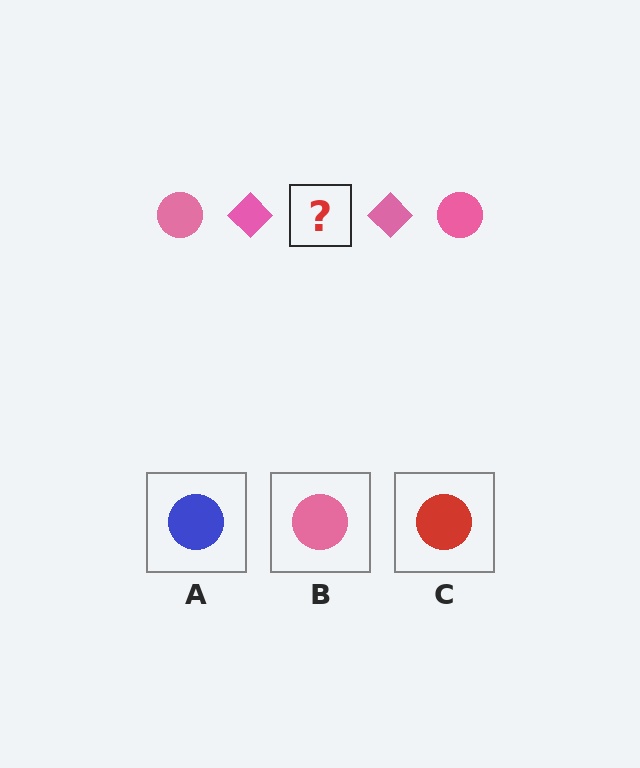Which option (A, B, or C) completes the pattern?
B.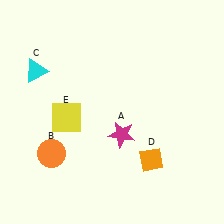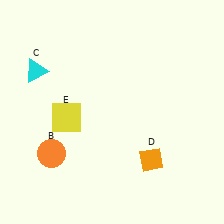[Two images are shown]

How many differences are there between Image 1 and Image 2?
There is 1 difference between the two images.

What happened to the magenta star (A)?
The magenta star (A) was removed in Image 2. It was in the bottom-right area of Image 1.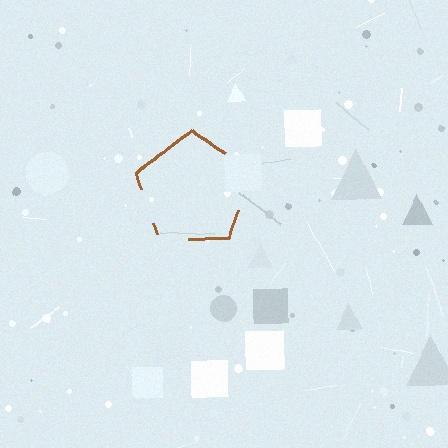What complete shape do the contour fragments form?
The contour fragments form a pentagon.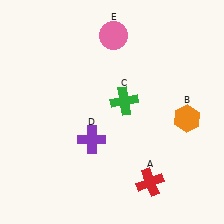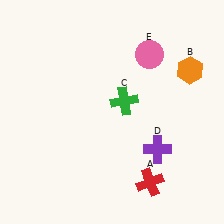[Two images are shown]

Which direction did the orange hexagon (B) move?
The orange hexagon (B) moved up.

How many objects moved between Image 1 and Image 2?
3 objects moved between the two images.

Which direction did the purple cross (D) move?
The purple cross (D) moved right.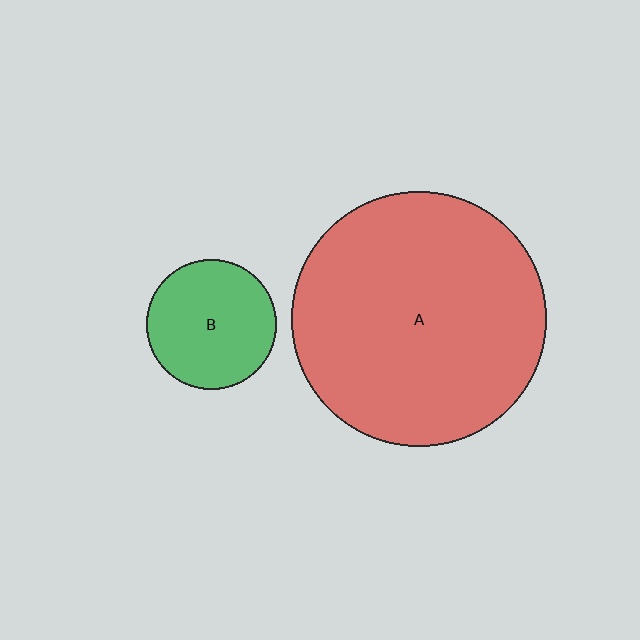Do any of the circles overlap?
No, none of the circles overlap.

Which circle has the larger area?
Circle A (red).